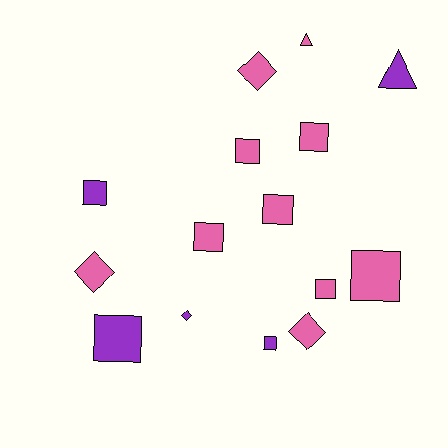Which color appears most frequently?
Pink, with 10 objects.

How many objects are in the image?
There are 15 objects.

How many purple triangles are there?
There is 1 purple triangle.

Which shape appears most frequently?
Square, with 9 objects.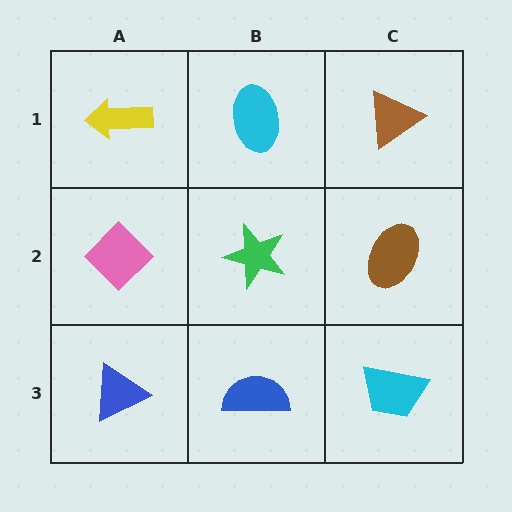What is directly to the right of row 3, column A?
A blue semicircle.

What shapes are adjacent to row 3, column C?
A brown ellipse (row 2, column C), a blue semicircle (row 3, column B).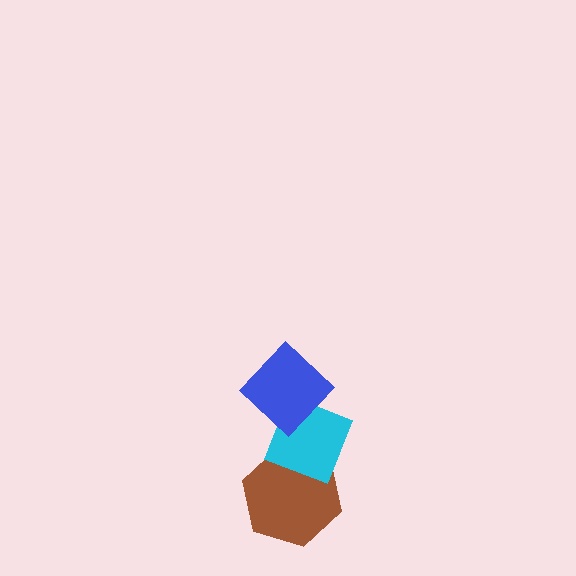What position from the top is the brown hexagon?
The brown hexagon is 3rd from the top.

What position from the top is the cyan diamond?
The cyan diamond is 2nd from the top.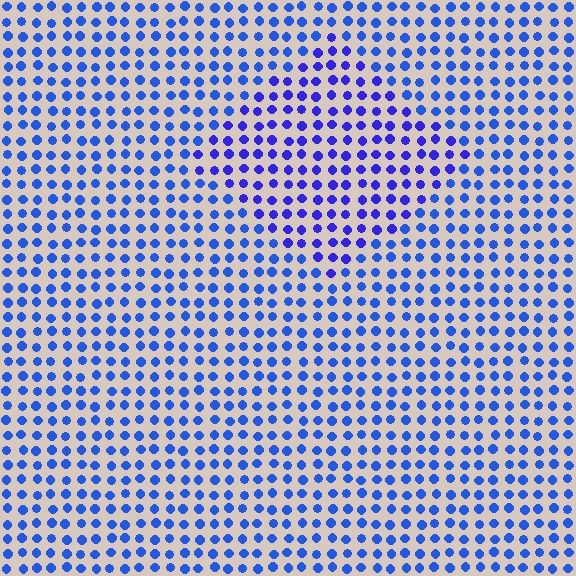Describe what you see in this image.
The image is filled with small blue elements in a uniform arrangement. A diamond-shaped region is visible where the elements are tinted to a slightly different hue, forming a subtle color boundary.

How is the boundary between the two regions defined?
The boundary is defined purely by a slight shift in hue (about 22 degrees). Spacing, size, and orientation are identical on both sides.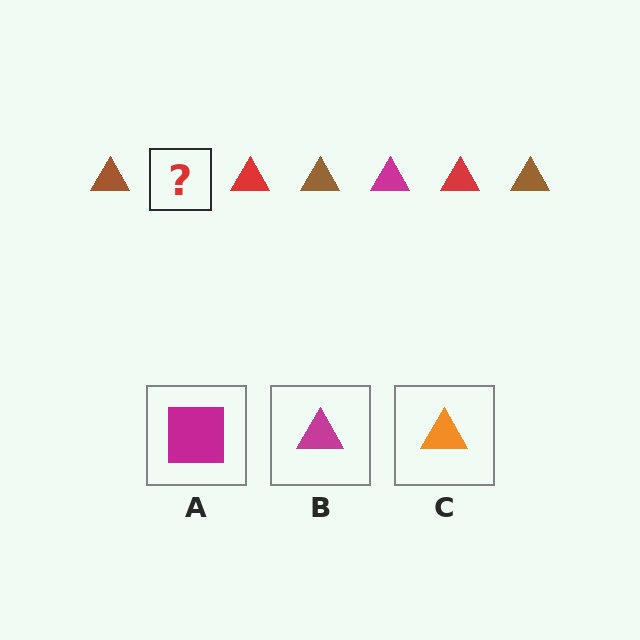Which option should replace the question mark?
Option B.